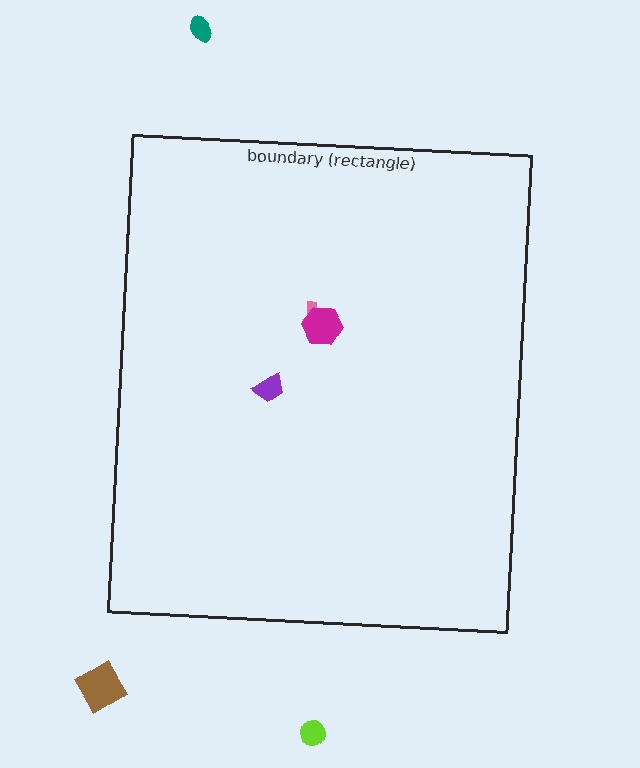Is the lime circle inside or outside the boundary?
Outside.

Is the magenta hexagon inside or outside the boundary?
Inside.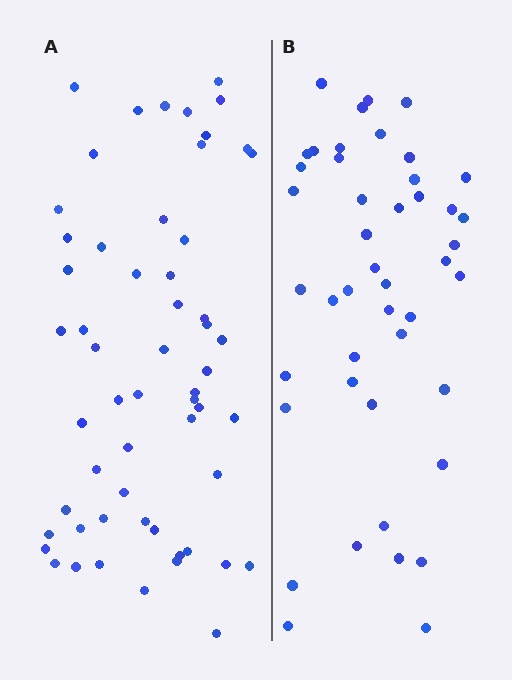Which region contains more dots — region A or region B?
Region A (the left region) has more dots.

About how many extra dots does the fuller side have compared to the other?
Region A has roughly 12 or so more dots than region B.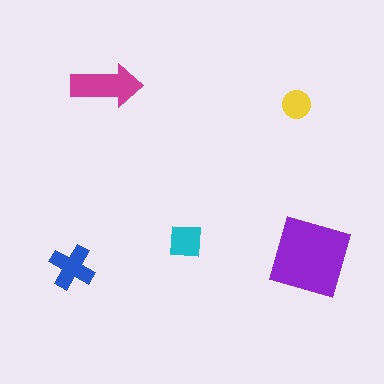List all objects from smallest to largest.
The yellow circle, the cyan square, the blue cross, the magenta arrow, the purple diamond.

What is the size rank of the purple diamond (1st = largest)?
1st.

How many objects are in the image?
There are 5 objects in the image.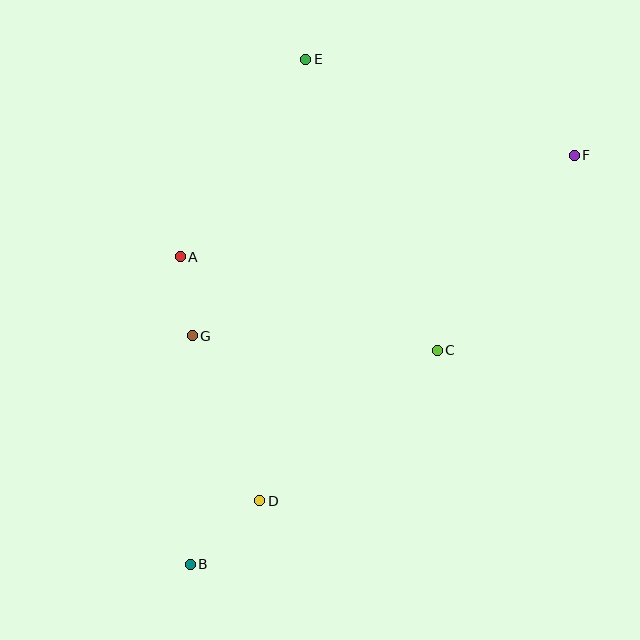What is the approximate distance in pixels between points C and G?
The distance between C and G is approximately 245 pixels.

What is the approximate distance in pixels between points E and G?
The distance between E and G is approximately 298 pixels.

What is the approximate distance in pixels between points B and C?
The distance between B and C is approximately 327 pixels.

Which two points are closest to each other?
Points A and G are closest to each other.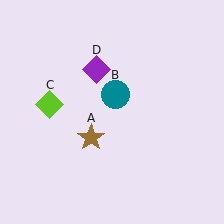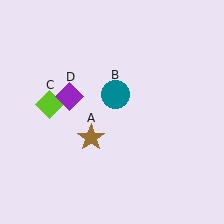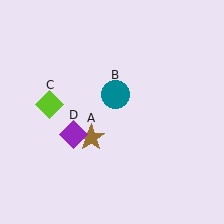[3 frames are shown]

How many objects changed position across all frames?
1 object changed position: purple diamond (object D).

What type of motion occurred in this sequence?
The purple diamond (object D) rotated counterclockwise around the center of the scene.